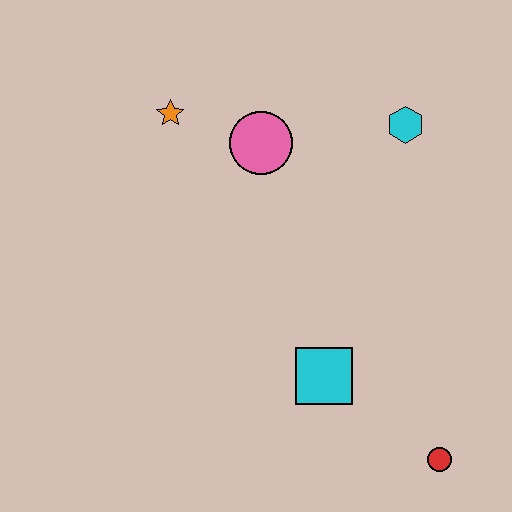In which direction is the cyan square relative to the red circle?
The cyan square is to the left of the red circle.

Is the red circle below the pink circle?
Yes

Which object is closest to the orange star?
The pink circle is closest to the orange star.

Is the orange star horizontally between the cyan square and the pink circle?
No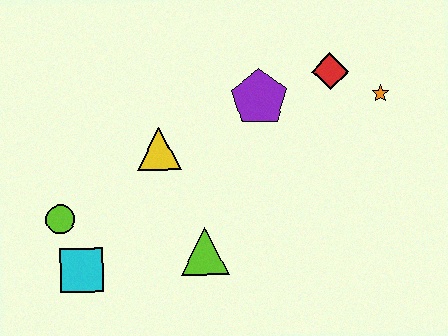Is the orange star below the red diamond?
Yes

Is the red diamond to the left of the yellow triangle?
No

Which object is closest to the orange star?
The red diamond is closest to the orange star.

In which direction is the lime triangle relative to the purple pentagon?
The lime triangle is below the purple pentagon.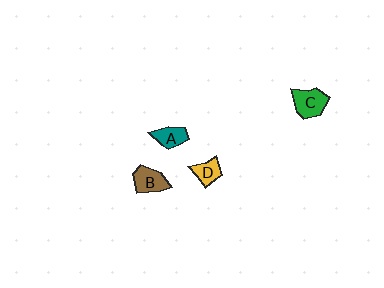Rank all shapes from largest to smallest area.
From largest to smallest: C (green), B (brown), A (teal), D (yellow).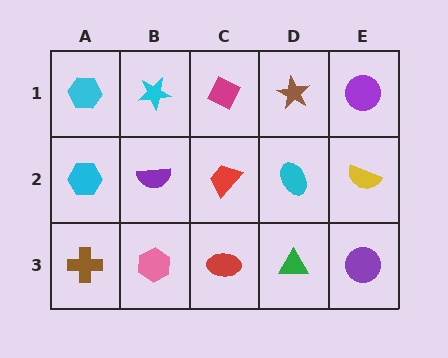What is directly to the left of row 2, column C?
A purple semicircle.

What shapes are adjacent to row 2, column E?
A purple circle (row 1, column E), a purple circle (row 3, column E), a cyan ellipse (row 2, column D).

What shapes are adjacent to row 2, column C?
A magenta diamond (row 1, column C), a red ellipse (row 3, column C), a purple semicircle (row 2, column B), a cyan ellipse (row 2, column D).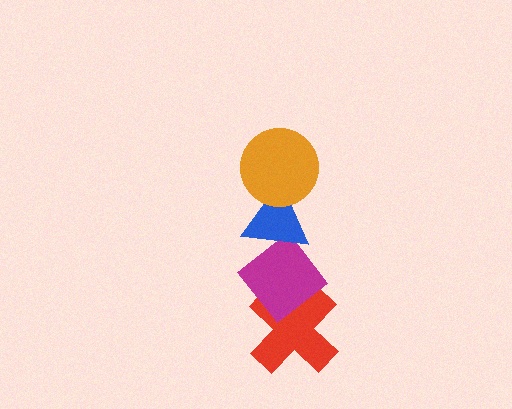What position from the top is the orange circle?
The orange circle is 1st from the top.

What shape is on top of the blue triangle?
The orange circle is on top of the blue triangle.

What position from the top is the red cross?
The red cross is 4th from the top.